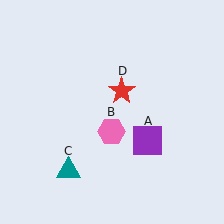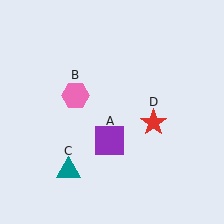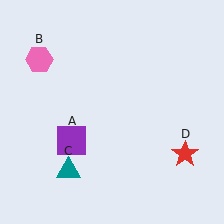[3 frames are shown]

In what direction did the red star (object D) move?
The red star (object D) moved down and to the right.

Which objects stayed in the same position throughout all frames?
Teal triangle (object C) remained stationary.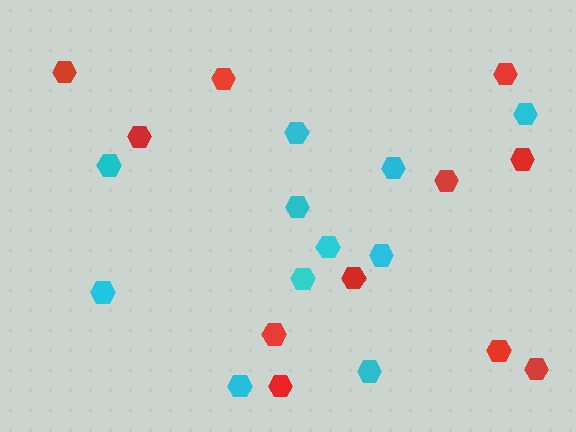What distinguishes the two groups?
There are 2 groups: one group of cyan hexagons (11) and one group of red hexagons (11).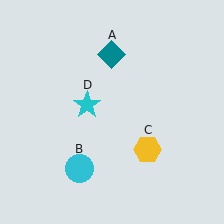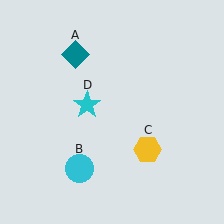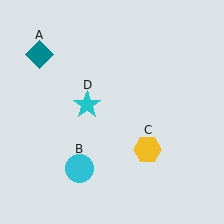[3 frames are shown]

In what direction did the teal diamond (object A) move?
The teal diamond (object A) moved left.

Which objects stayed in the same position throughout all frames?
Cyan circle (object B) and yellow hexagon (object C) and cyan star (object D) remained stationary.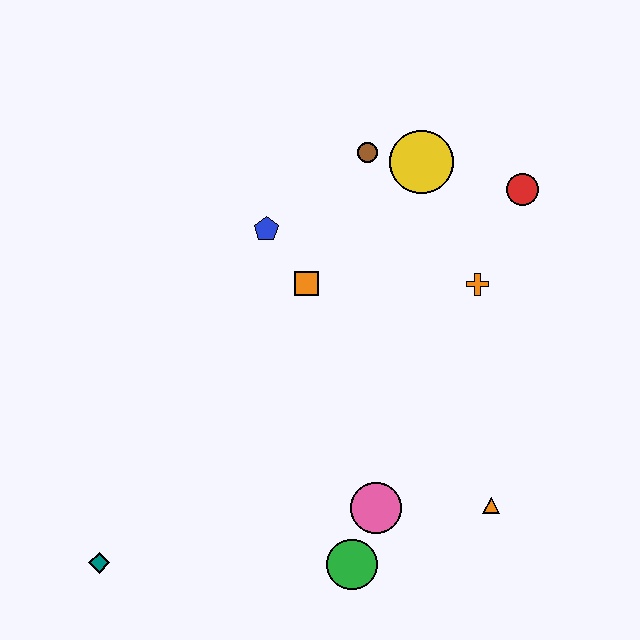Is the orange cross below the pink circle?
No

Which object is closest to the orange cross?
The red circle is closest to the orange cross.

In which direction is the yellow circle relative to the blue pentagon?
The yellow circle is to the right of the blue pentagon.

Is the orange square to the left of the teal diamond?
No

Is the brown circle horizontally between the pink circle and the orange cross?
No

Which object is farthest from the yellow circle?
The teal diamond is farthest from the yellow circle.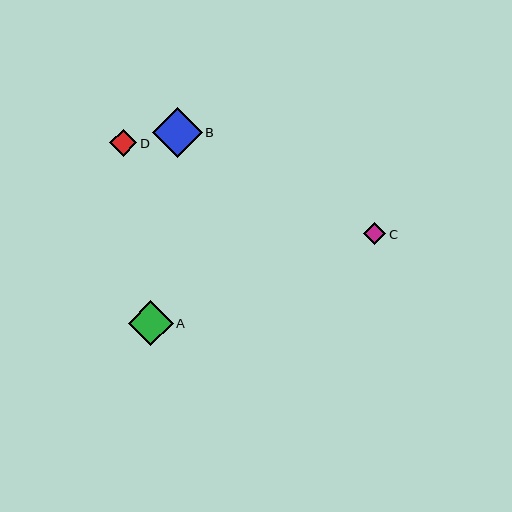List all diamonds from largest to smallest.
From largest to smallest: B, A, D, C.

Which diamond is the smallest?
Diamond C is the smallest with a size of approximately 22 pixels.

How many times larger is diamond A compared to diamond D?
Diamond A is approximately 1.7 times the size of diamond D.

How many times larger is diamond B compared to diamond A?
Diamond B is approximately 1.1 times the size of diamond A.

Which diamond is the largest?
Diamond B is the largest with a size of approximately 50 pixels.